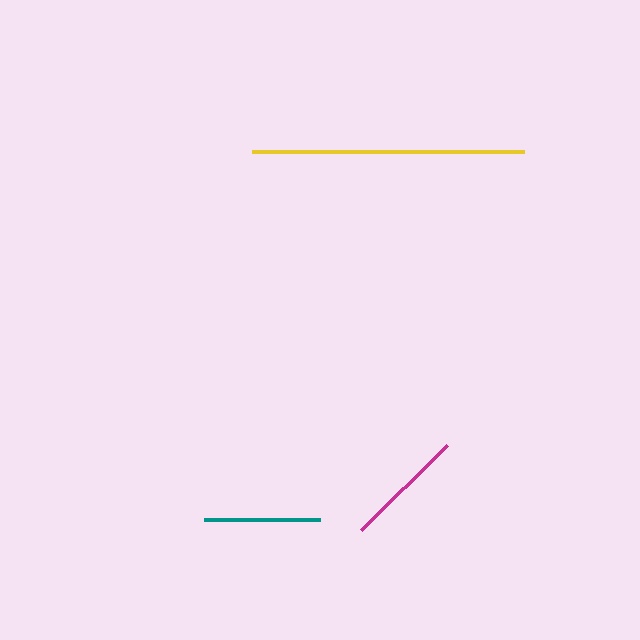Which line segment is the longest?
The yellow line is the longest at approximately 271 pixels.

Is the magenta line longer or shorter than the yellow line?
The yellow line is longer than the magenta line.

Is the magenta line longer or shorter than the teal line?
The magenta line is longer than the teal line.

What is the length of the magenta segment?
The magenta segment is approximately 121 pixels long.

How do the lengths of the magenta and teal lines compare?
The magenta and teal lines are approximately the same length.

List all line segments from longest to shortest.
From longest to shortest: yellow, magenta, teal.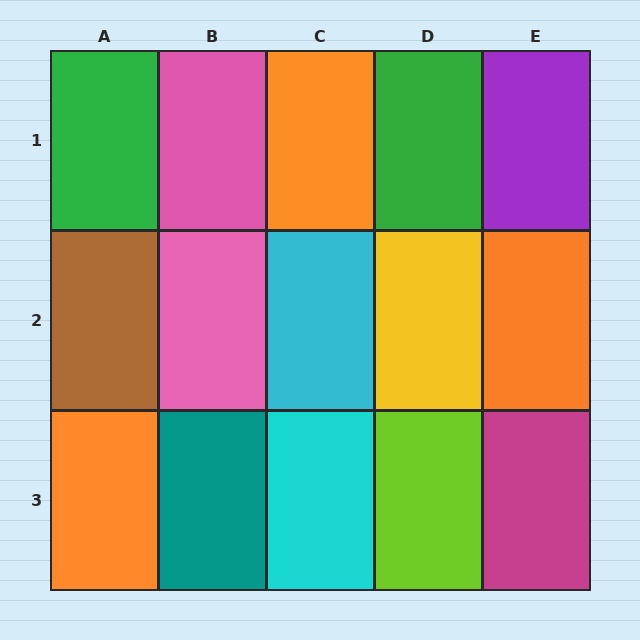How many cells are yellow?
1 cell is yellow.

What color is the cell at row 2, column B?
Pink.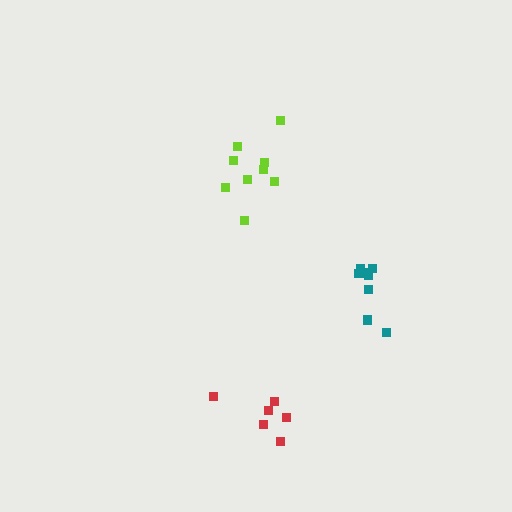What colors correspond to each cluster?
The clusters are colored: lime, teal, red.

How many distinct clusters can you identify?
There are 3 distinct clusters.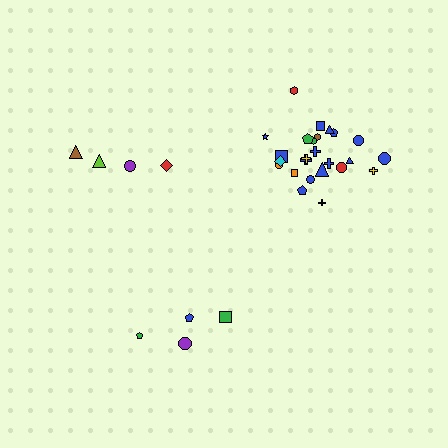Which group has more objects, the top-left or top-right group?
The top-right group.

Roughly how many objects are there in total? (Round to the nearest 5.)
Roughly 35 objects in total.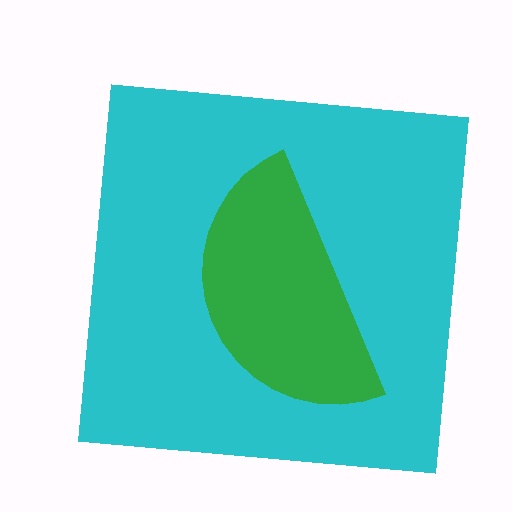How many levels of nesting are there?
2.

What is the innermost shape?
The green semicircle.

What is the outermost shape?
The cyan square.